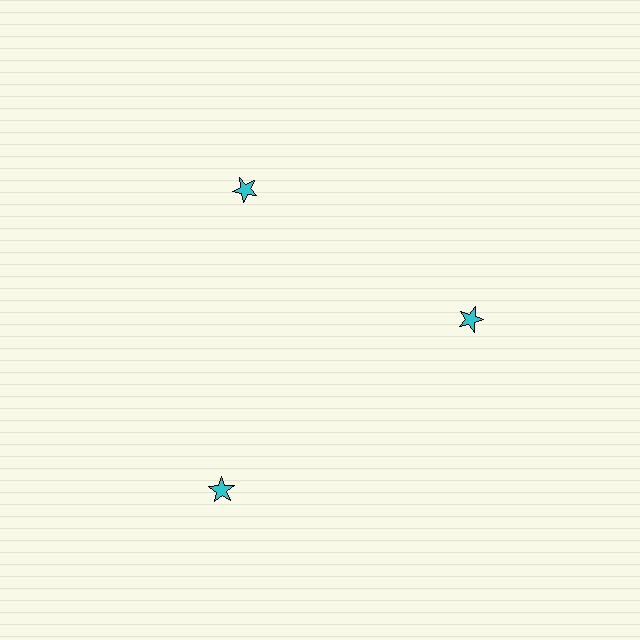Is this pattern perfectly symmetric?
No. The 3 cyan stars are arranged in a ring, but one element near the 7 o'clock position is pushed outward from the center, breaking the 3-fold rotational symmetry.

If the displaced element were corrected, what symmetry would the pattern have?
It would have 3-fold rotational symmetry — the pattern would map onto itself every 120 degrees.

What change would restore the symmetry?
The symmetry would be restored by moving it inward, back onto the ring so that all 3 stars sit at equal angles and equal distance from the center.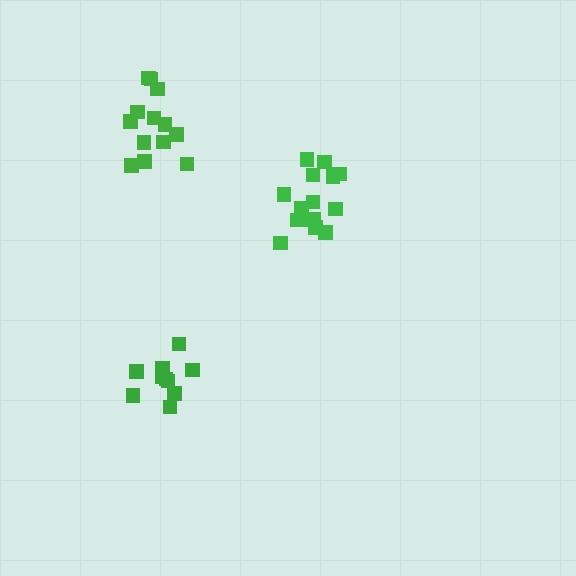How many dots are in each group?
Group 1: 15 dots, Group 2: 10 dots, Group 3: 13 dots (38 total).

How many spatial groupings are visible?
There are 3 spatial groupings.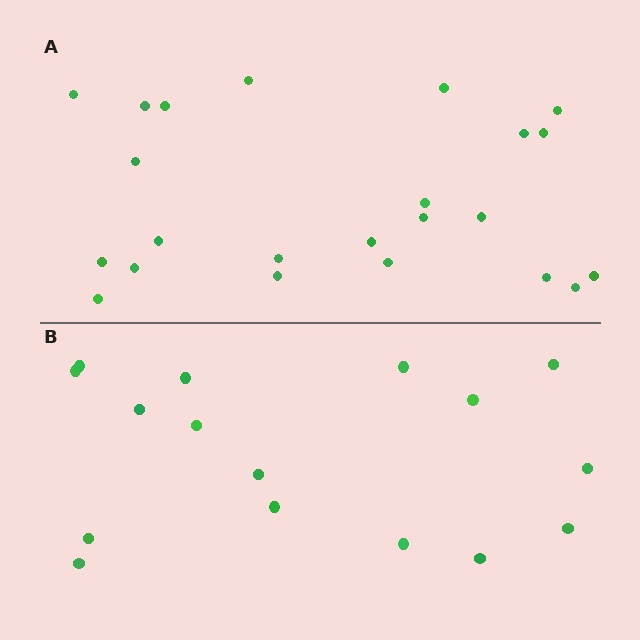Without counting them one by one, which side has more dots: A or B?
Region A (the top region) has more dots.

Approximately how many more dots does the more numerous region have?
Region A has roughly 8 or so more dots than region B.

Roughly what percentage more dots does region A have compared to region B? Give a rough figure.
About 45% more.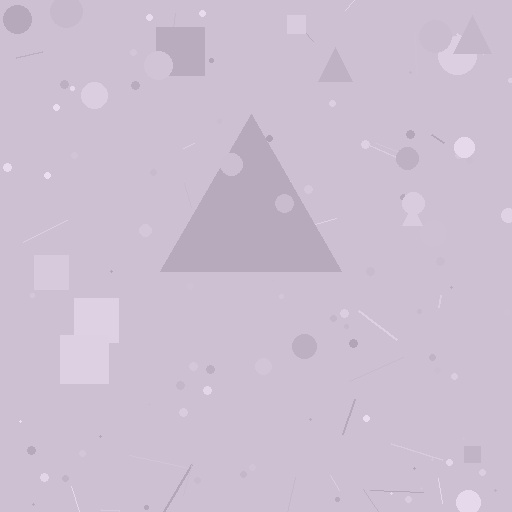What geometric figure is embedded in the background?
A triangle is embedded in the background.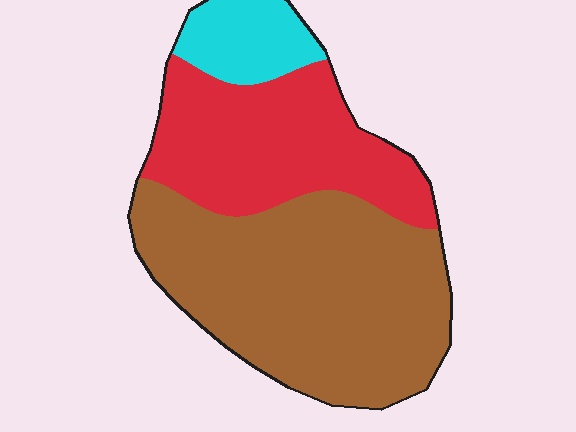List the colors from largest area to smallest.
From largest to smallest: brown, red, cyan.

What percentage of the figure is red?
Red takes up about one third (1/3) of the figure.